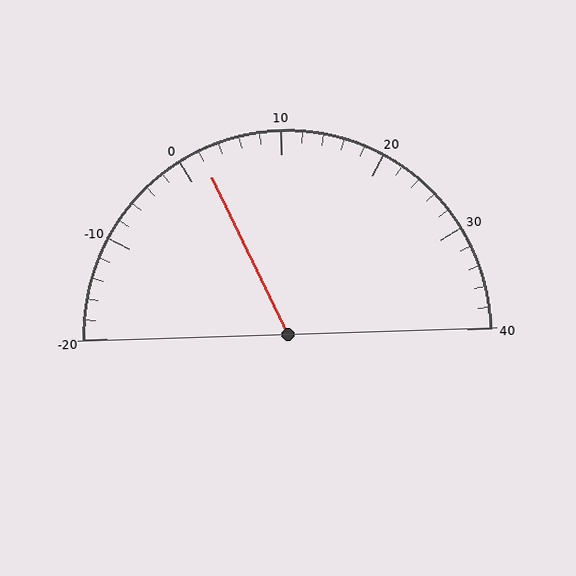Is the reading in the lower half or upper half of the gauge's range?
The reading is in the lower half of the range (-20 to 40).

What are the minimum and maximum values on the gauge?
The gauge ranges from -20 to 40.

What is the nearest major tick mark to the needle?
The nearest major tick mark is 0.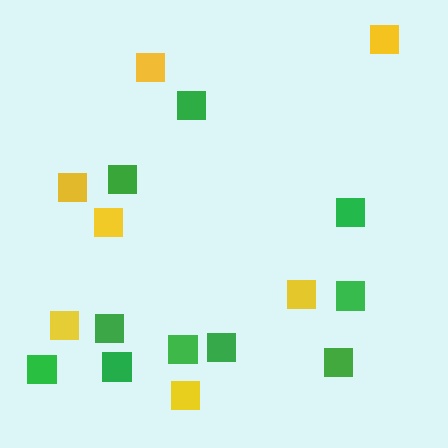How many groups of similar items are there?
There are 2 groups: one group of yellow squares (7) and one group of green squares (10).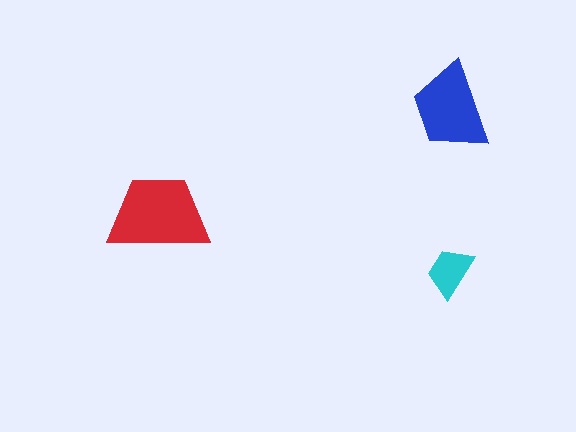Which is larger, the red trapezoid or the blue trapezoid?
The red one.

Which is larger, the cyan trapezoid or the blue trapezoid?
The blue one.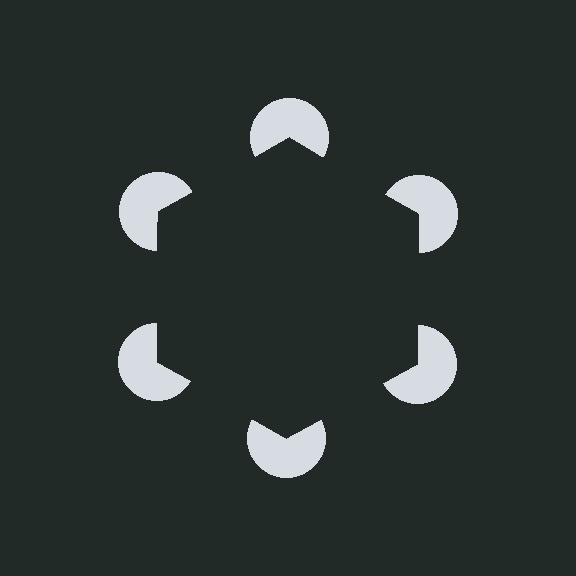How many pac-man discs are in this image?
There are 6 — one at each vertex of the illusory hexagon.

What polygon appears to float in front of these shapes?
An illusory hexagon — its edges are inferred from the aligned wedge cuts in the pac-man discs, not physically drawn.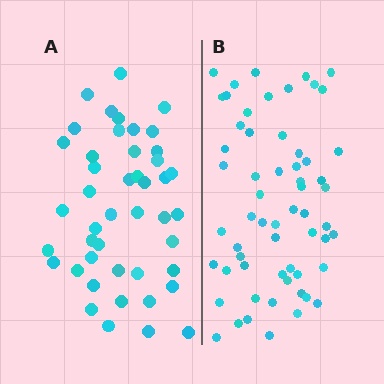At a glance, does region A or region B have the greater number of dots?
Region B (the right region) has more dots.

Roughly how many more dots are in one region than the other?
Region B has approximately 15 more dots than region A.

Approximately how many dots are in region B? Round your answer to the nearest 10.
About 60 dots.